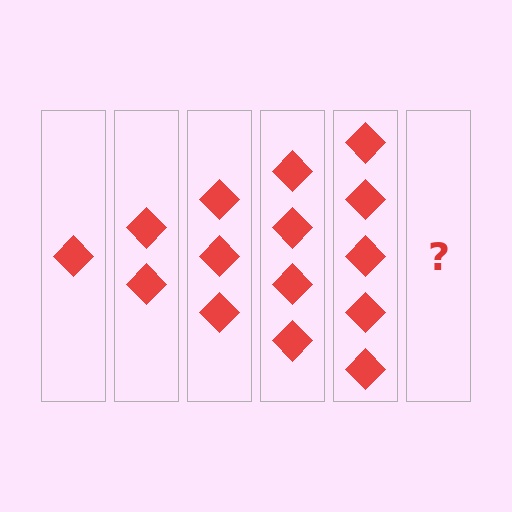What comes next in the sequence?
The next element should be 6 diamonds.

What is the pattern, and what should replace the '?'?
The pattern is that each step adds one more diamond. The '?' should be 6 diamonds.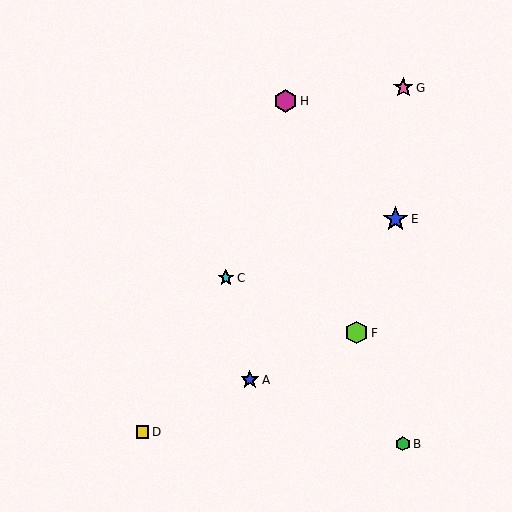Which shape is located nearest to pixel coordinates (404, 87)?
The pink star (labeled G) at (403, 88) is nearest to that location.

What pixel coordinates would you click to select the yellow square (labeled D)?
Click at (143, 432) to select the yellow square D.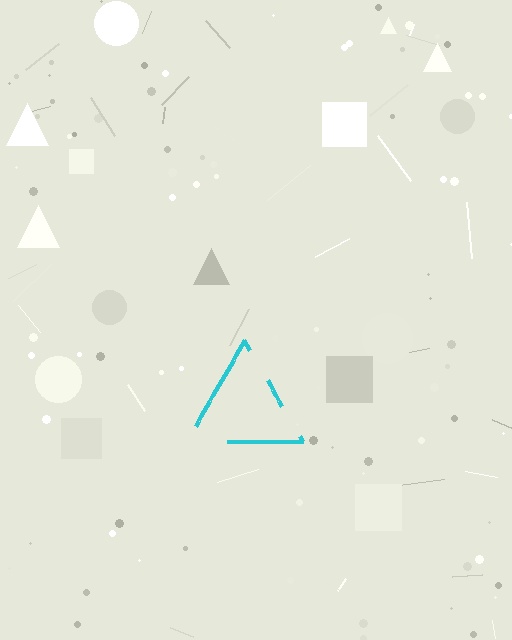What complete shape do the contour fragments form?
The contour fragments form a triangle.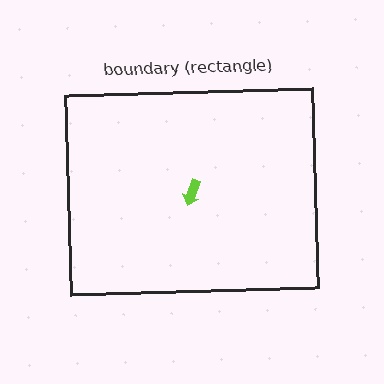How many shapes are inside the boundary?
1 inside, 0 outside.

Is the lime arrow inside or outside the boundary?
Inside.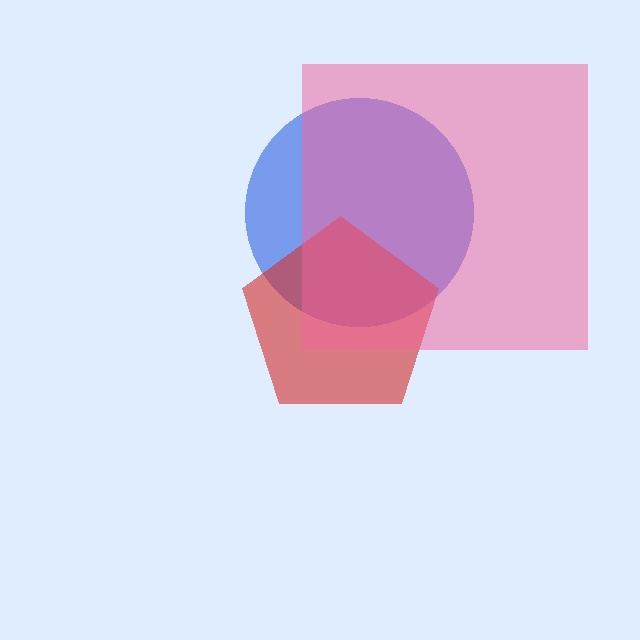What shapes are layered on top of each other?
The layered shapes are: a blue circle, a red pentagon, a pink square.